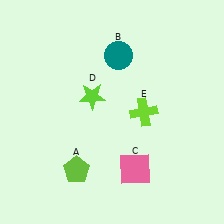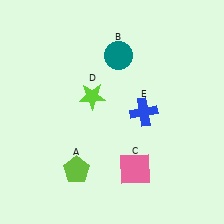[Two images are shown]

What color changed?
The cross (E) changed from lime in Image 1 to blue in Image 2.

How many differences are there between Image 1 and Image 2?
There is 1 difference between the two images.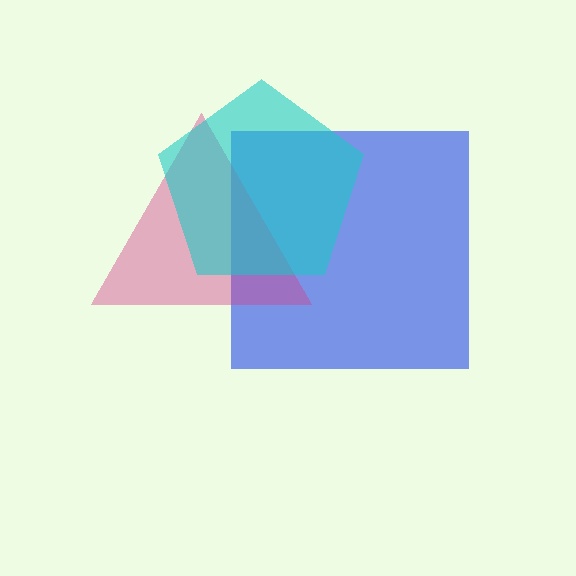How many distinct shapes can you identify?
There are 3 distinct shapes: a blue square, a magenta triangle, a cyan pentagon.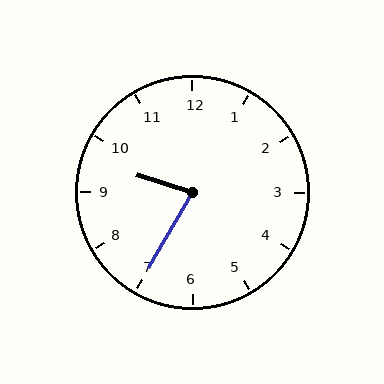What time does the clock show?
9:35.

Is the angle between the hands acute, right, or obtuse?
It is acute.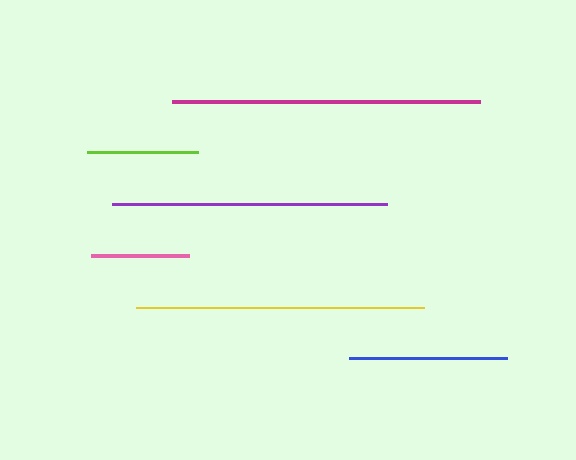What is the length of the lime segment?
The lime segment is approximately 111 pixels long.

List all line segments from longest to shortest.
From longest to shortest: magenta, yellow, purple, blue, lime, pink.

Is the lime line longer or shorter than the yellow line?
The yellow line is longer than the lime line.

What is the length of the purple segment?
The purple segment is approximately 275 pixels long.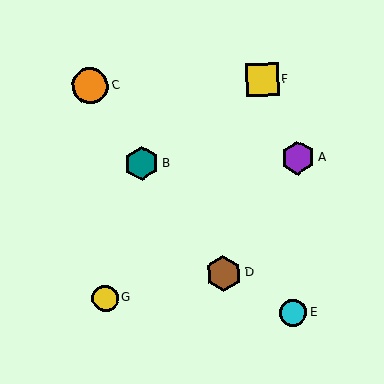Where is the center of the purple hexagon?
The center of the purple hexagon is at (298, 158).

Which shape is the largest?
The orange circle (labeled C) is the largest.